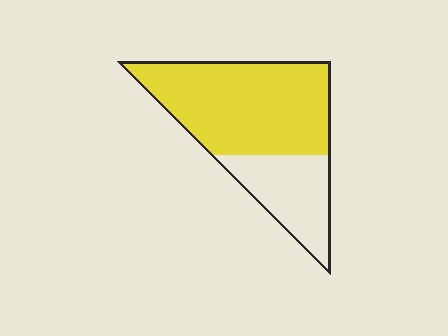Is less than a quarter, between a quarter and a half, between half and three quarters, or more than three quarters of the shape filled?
Between half and three quarters.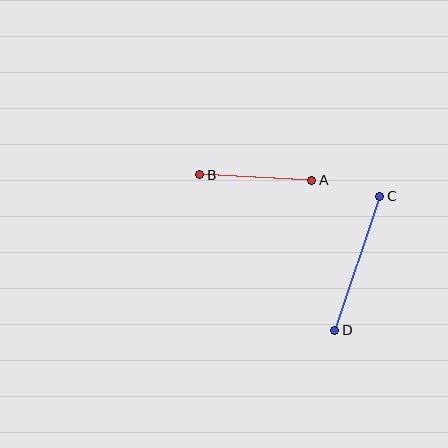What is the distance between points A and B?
The distance is approximately 112 pixels.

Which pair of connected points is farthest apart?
Points C and D are farthest apart.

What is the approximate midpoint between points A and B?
The midpoint is at approximately (256, 177) pixels.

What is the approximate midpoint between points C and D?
The midpoint is at approximately (357, 263) pixels.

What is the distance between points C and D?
The distance is approximately 141 pixels.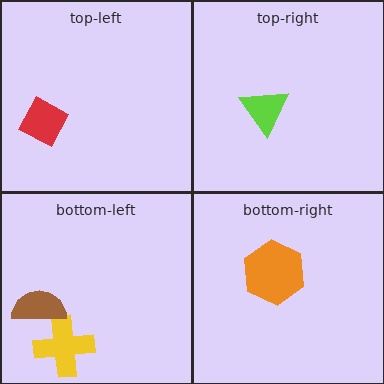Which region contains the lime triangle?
The top-right region.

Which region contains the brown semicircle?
The bottom-left region.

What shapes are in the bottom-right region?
The orange hexagon.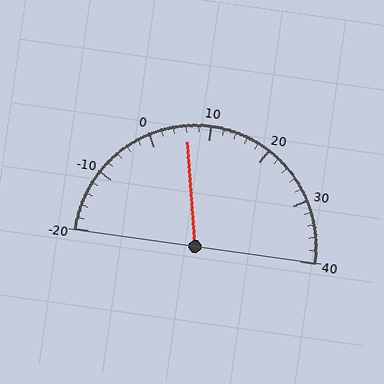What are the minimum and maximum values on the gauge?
The gauge ranges from -20 to 40.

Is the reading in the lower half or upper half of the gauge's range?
The reading is in the lower half of the range (-20 to 40).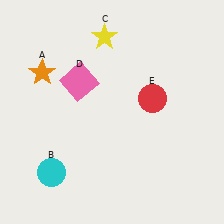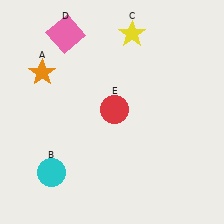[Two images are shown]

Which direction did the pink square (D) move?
The pink square (D) moved up.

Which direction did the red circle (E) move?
The red circle (E) moved left.